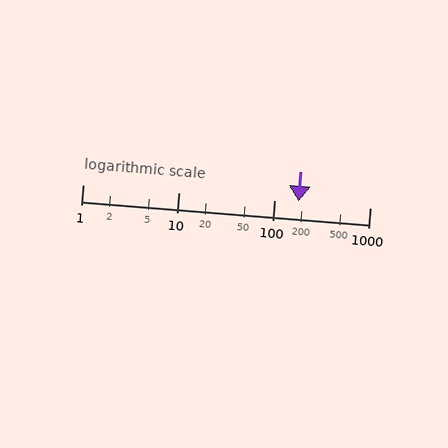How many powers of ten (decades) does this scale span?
The scale spans 3 decades, from 1 to 1000.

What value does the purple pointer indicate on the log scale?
The pointer indicates approximately 180.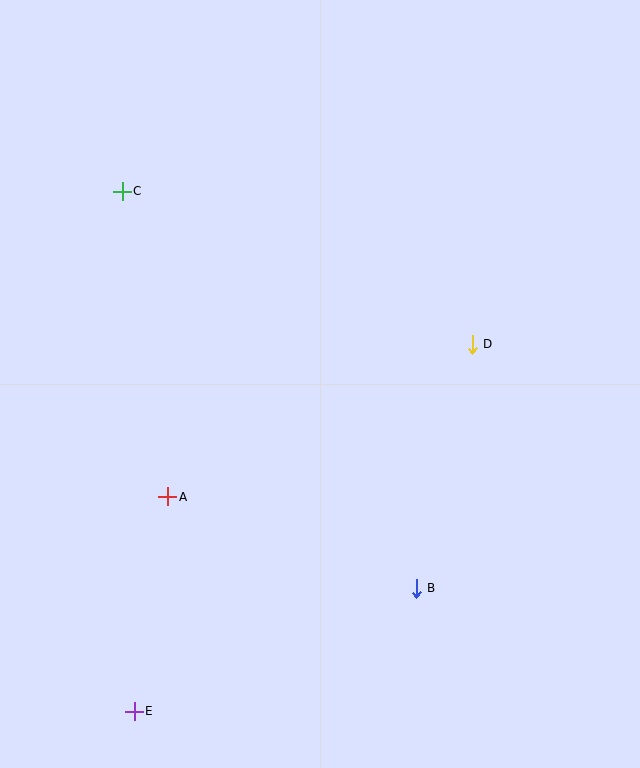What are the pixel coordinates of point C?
Point C is at (122, 191).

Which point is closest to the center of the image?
Point D at (472, 344) is closest to the center.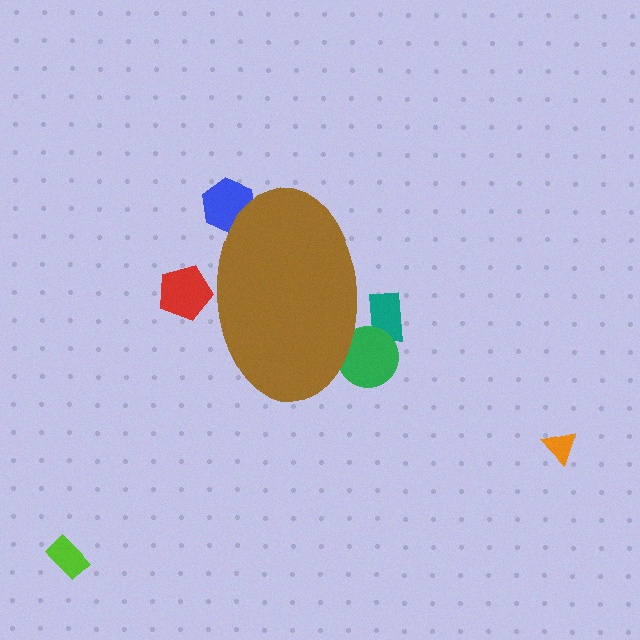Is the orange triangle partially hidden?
No, the orange triangle is fully visible.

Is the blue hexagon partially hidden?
Yes, the blue hexagon is partially hidden behind the brown ellipse.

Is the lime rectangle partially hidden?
No, the lime rectangle is fully visible.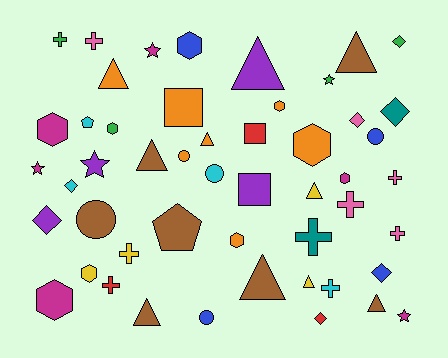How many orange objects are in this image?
There are 7 orange objects.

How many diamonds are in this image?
There are 7 diamonds.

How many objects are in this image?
There are 50 objects.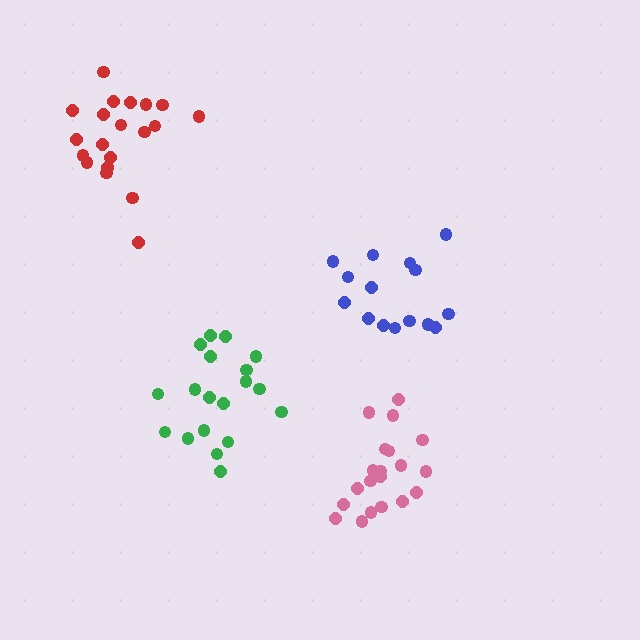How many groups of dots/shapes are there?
There are 4 groups.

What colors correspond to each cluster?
The clusters are colored: green, blue, red, pink.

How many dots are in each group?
Group 1: 19 dots, Group 2: 15 dots, Group 3: 20 dots, Group 4: 20 dots (74 total).